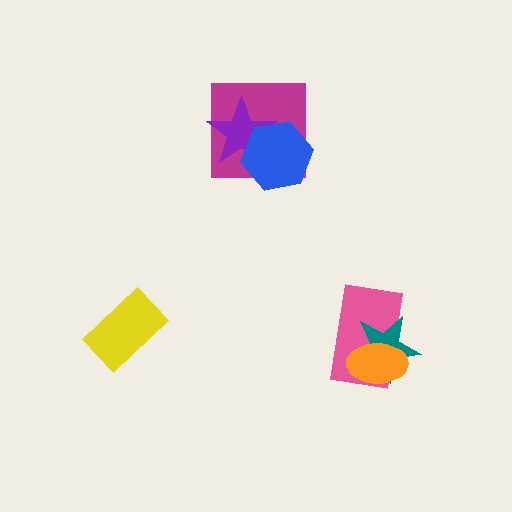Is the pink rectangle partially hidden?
Yes, it is partially covered by another shape.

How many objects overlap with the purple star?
2 objects overlap with the purple star.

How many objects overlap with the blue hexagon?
2 objects overlap with the blue hexagon.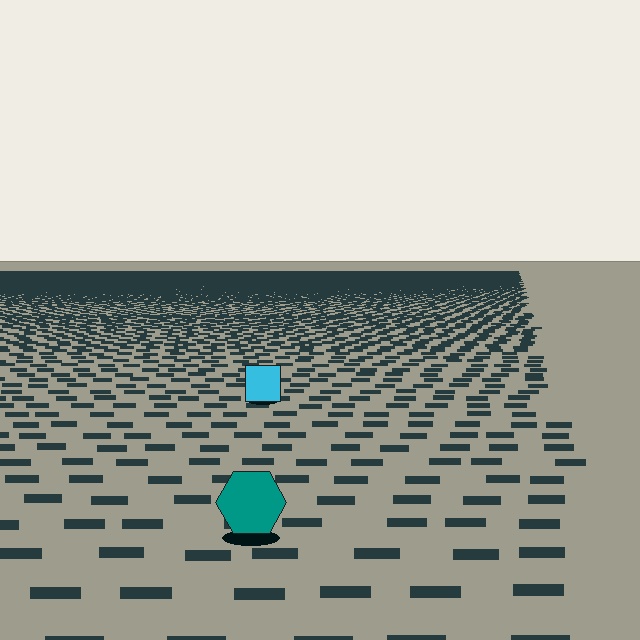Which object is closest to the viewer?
The teal hexagon is closest. The texture marks near it are larger and more spread out.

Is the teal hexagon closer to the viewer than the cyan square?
Yes. The teal hexagon is closer — you can tell from the texture gradient: the ground texture is coarser near it.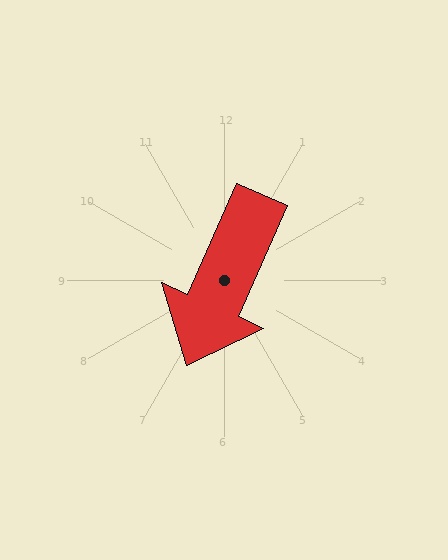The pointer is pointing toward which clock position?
Roughly 7 o'clock.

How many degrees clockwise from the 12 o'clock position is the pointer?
Approximately 204 degrees.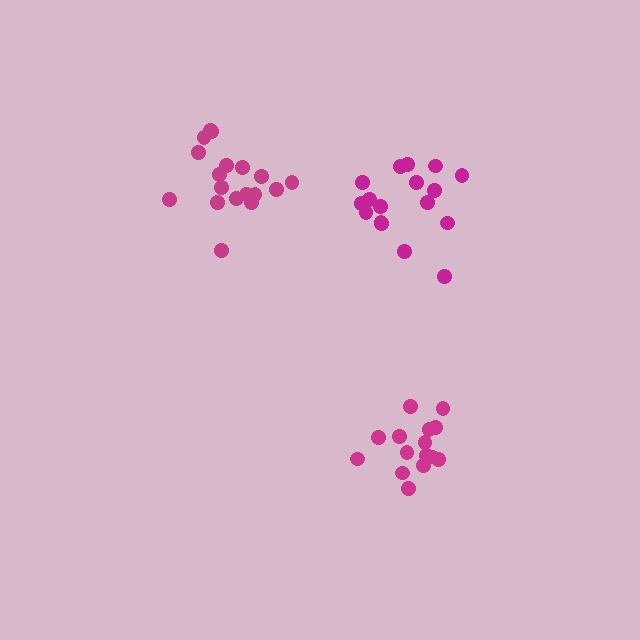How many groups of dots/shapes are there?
There are 3 groups.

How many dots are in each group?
Group 1: 18 dots, Group 2: 15 dots, Group 3: 17 dots (50 total).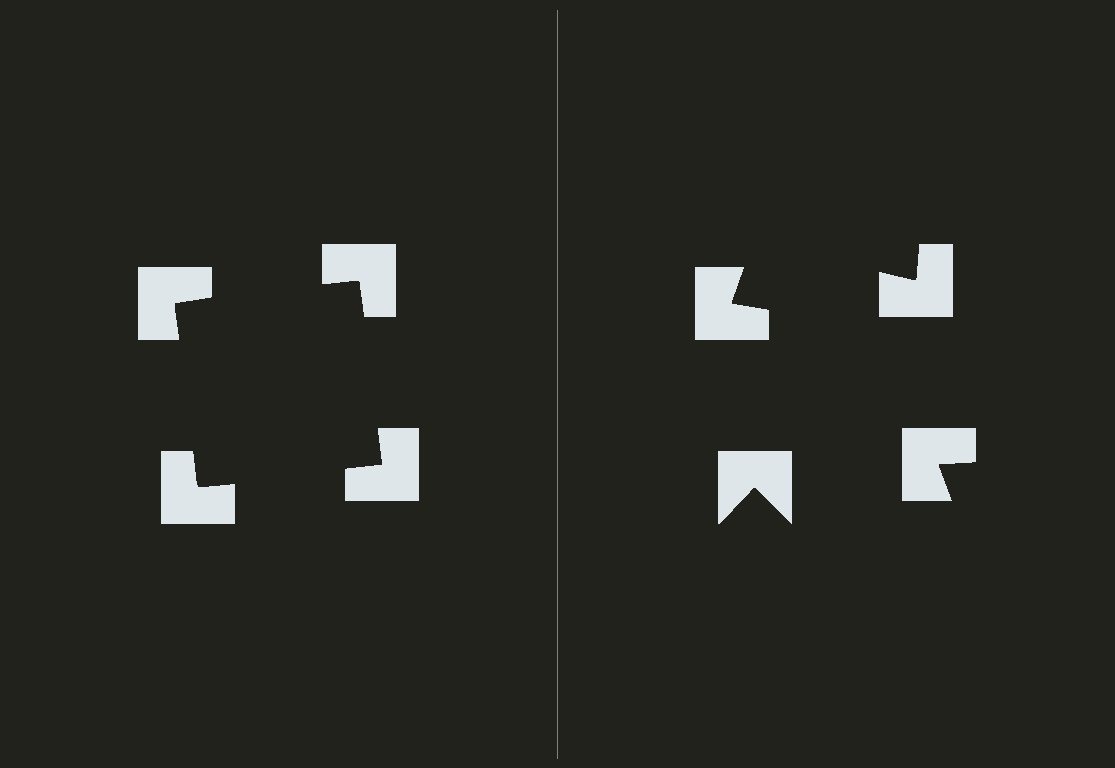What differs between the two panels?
The notched squares are positioned identically on both sides; only the wedge orientations differ. On the left they align to a square; on the right they are misaligned.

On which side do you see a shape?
An illusory square appears on the left side. On the right side the wedge cuts are rotated, so no coherent shape forms.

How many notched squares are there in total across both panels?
8 — 4 on each side.